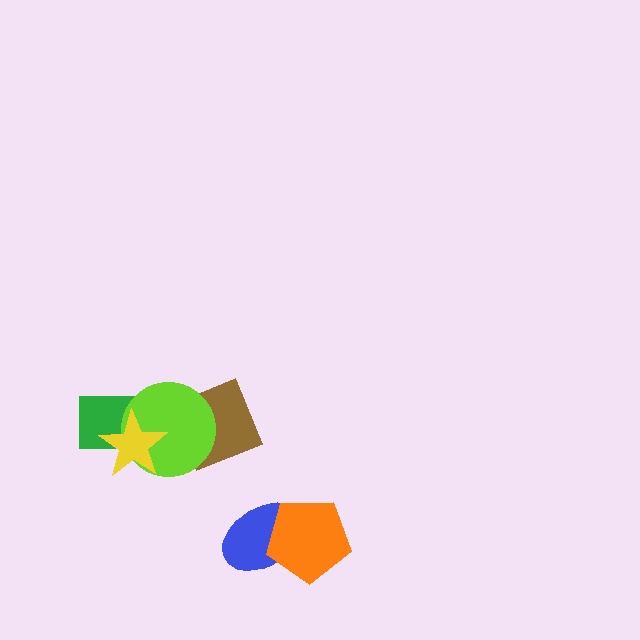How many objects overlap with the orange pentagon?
1 object overlaps with the orange pentagon.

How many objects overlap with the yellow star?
2 objects overlap with the yellow star.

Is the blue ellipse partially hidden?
Yes, it is partially covered by another shape.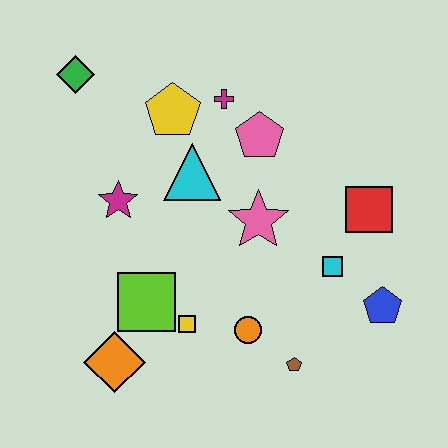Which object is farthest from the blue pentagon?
The green diamond is farthest from the blue pentagon.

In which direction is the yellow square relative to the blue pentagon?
The yellow square is to the left of the blue pentagon.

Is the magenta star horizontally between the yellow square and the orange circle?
No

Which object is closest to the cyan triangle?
The yellow pentagon is closest to the cyan triangle.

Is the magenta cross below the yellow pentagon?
No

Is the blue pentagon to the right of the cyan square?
Yes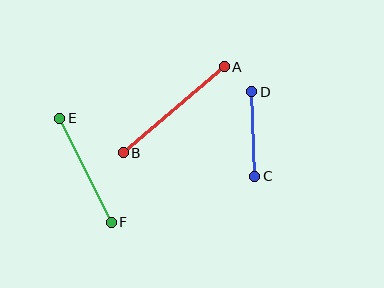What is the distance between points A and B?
The distance is approximately 133 pixels.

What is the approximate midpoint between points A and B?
The midpoint is at approximately (174, 110) pixels.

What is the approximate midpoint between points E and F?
The midpoint is at approximately (85, 170) pixels.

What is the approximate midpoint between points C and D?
The midpoint is at approximately (253, 134) pixels.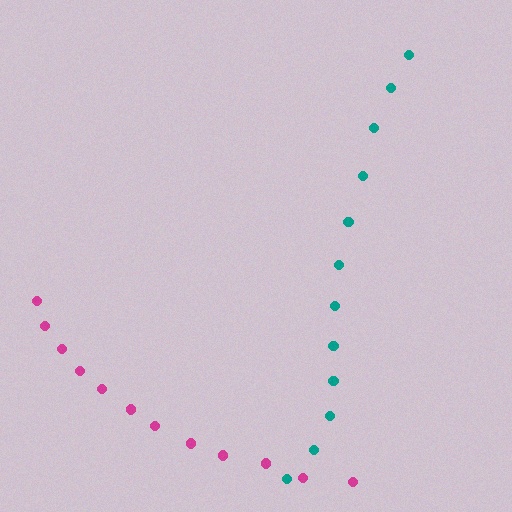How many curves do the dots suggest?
There are 2 distinct paths.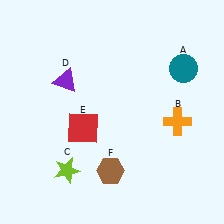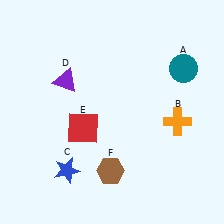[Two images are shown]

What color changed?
The star (C) changed from lime in Image 1 to blue in Image 2.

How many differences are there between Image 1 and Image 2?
There is 1 difference between the two images.